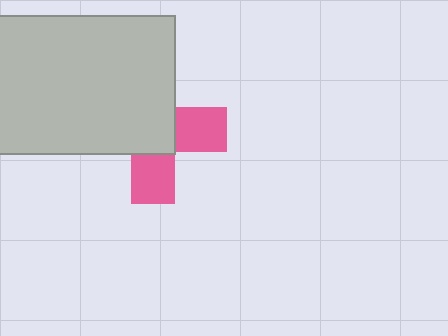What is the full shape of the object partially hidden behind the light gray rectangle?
The partially hidden object is a pink cross.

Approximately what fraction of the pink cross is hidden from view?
Roughly 60% of the pink cross is hidden behind the light gray rectangle.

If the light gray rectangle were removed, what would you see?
You would see the complete pink cross.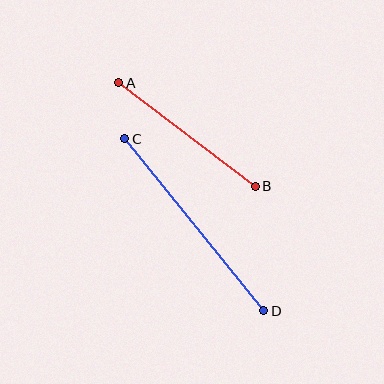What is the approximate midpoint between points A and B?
The midpoint is at approximately (187, 134) pixels.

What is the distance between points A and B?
The distance is approximately 172 pixels.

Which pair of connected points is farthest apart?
Points C and D are farthest apart.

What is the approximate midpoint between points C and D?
The midpoint is at approximately (194, 225) pixels.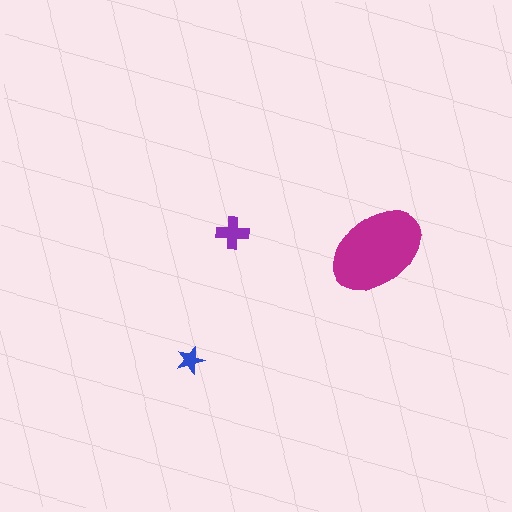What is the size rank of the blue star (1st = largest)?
3rd.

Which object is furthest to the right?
The magenta ellipse is rightmost.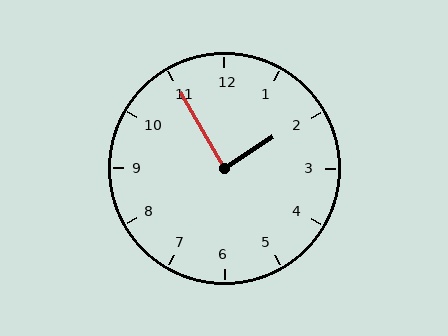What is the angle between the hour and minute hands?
Approximately 88 degrees.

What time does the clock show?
1:55.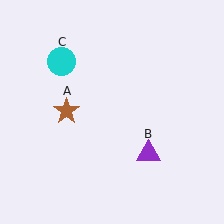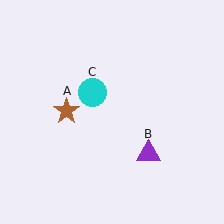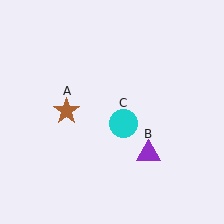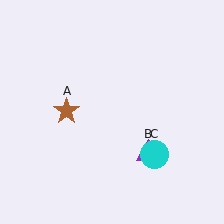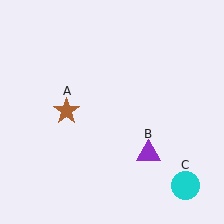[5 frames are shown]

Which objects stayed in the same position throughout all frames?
Brown star (object A) and purple triangle (object B) remained stationary.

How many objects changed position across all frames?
1 object changed position: cyan circle (object C).